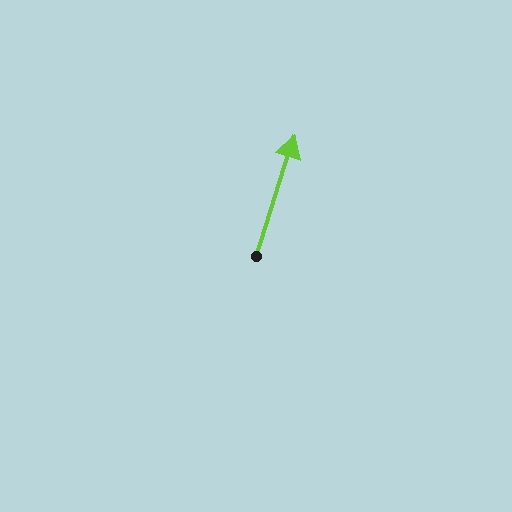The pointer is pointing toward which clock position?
Roughly 1 o'clock.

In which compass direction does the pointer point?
North.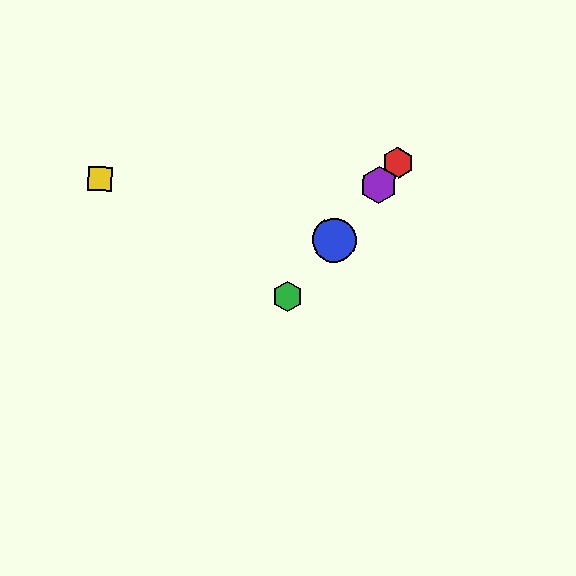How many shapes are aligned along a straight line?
4 shapes (the red hexagon, the blue circle, the green hexagon, the purple hexagon) are aligned along a straight line.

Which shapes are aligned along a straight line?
The red hexagon, the blue circle, the green hexagon, the purple hexagon are aligned along a straight line.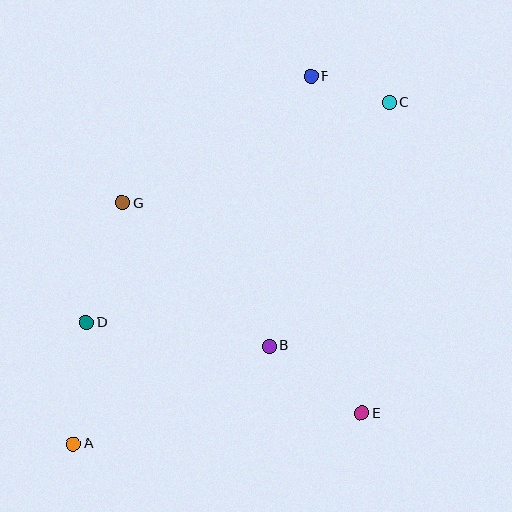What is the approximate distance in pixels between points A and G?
The distance between A and G is approximately 246 pixels.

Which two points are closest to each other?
Points C and F are closest to each other.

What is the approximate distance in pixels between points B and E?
The distance between B and E is approximately 114 pixels.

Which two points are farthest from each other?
Points A and C are farthest from each other.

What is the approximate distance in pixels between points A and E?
The distance between A and E is approximately 290 pixels.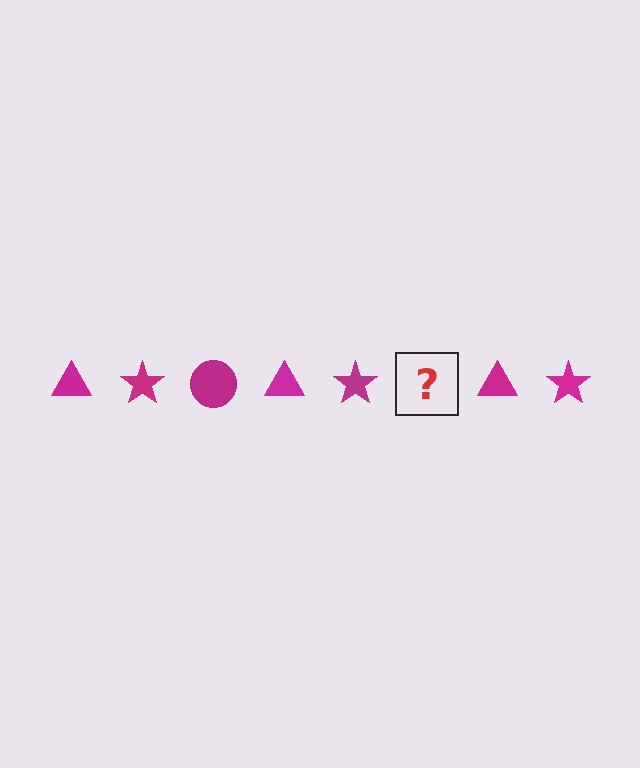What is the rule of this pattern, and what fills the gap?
The rule is that the pattern cycles through triangle, star, circle shapes in magenta. The gap should be filled with a magenta circle.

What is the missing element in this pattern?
The missing element is a magenta circle.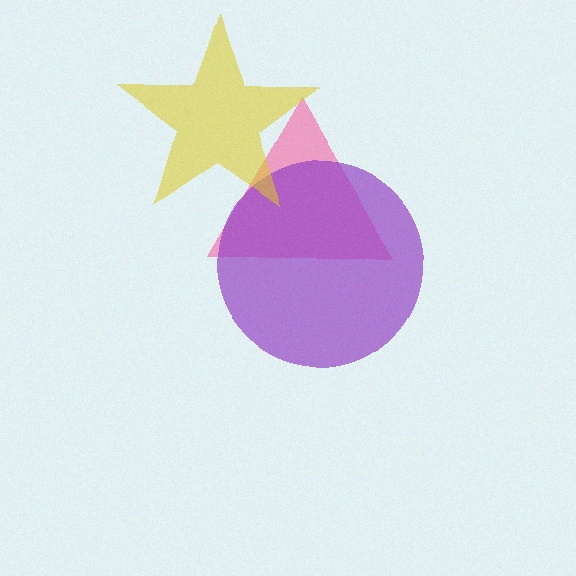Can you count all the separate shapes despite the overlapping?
Yes, there are 3 separate shapes.